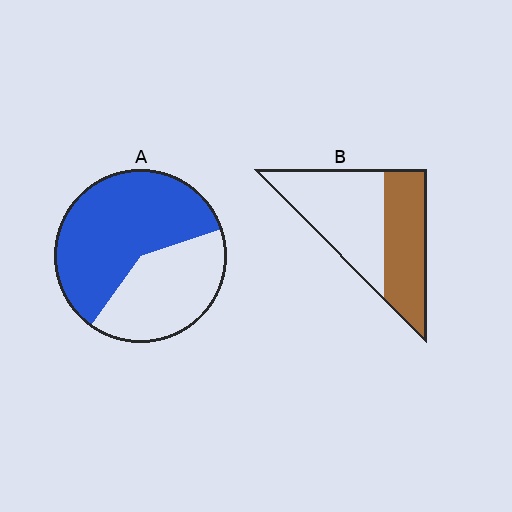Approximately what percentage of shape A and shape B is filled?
A is approximately 60% and B is approximately 45%.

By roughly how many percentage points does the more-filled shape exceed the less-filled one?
By roughly 15 percentage points (A over B).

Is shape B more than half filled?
No.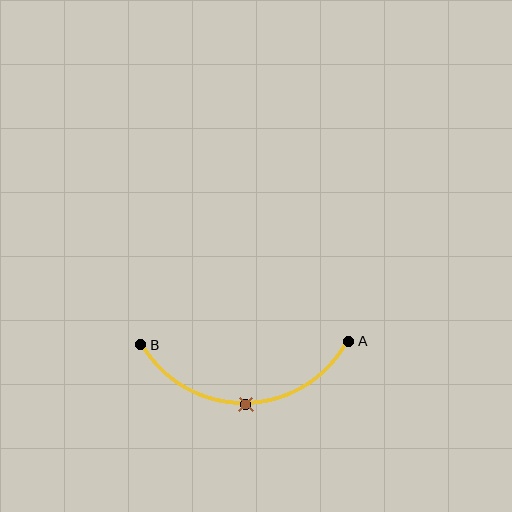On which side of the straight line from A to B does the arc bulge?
The arc bulges below the straight line connecting A and B.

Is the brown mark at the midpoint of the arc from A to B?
Yes. The brown mark lies on the arc at equal arc-length from both A and B — it is the arc midpoint.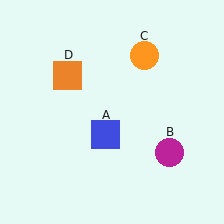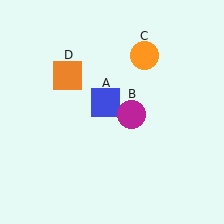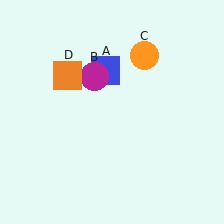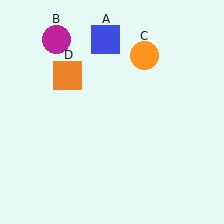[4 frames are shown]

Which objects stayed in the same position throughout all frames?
Orange circle (object C) and orange square (object D) remained stationary.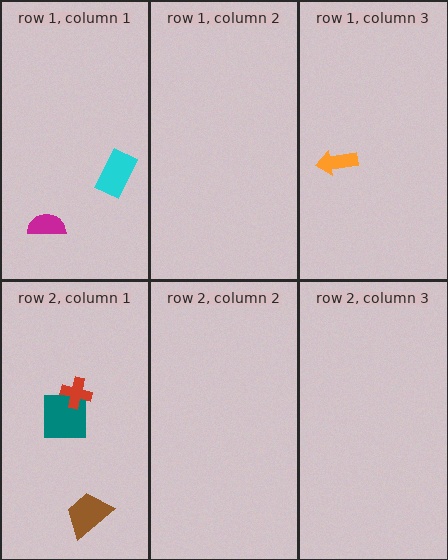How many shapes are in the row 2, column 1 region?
3.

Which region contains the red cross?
The row 2, column 1 region.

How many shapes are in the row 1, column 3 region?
1.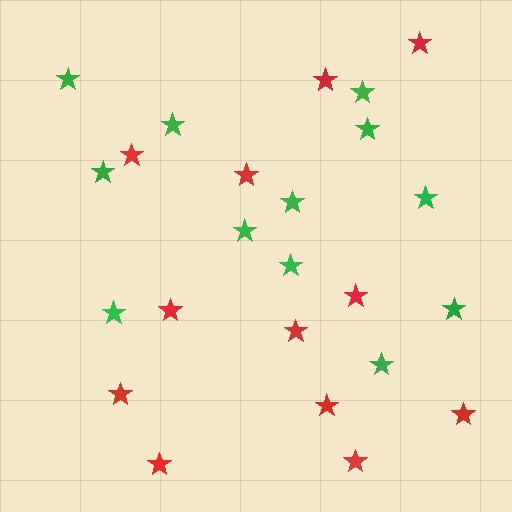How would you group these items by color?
There are 2 groups: one group of red stars (12) and one group of green stars (12).